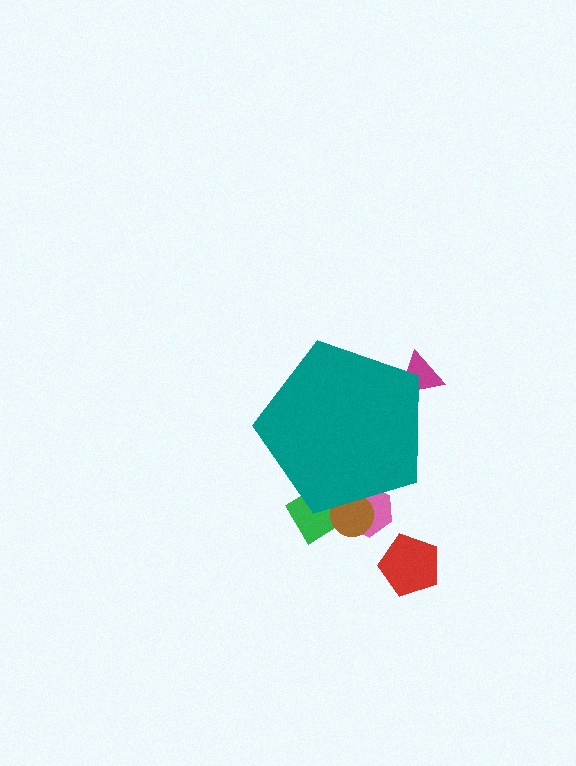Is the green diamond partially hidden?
Yes, the green diamond is partially hidden behind the teal pentagon.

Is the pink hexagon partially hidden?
Yes, the pink hexagon is partially hidden behind the teal pentagon.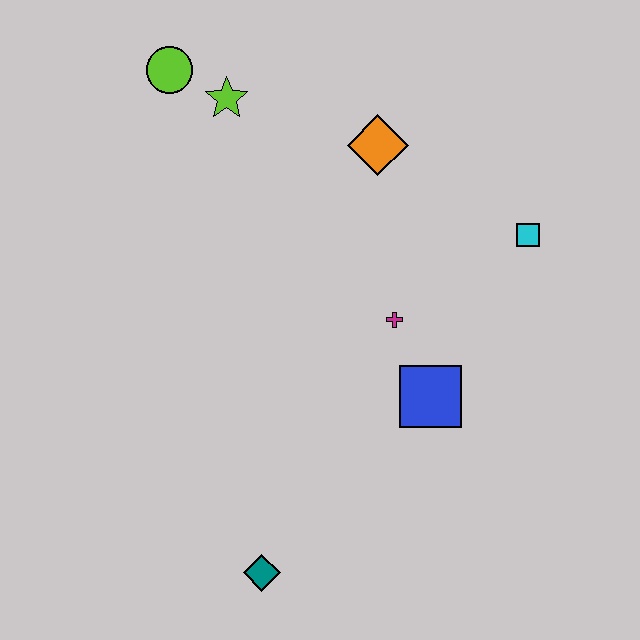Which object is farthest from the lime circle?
The teal diamond is farthest from the lime circle.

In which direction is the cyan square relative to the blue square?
The cyan square is above the blue square.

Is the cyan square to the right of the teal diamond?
Yes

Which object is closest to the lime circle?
The lime star is closest to the lime circle.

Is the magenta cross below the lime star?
Yes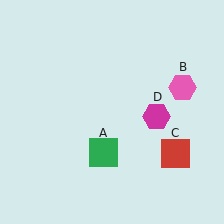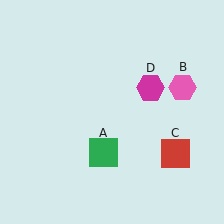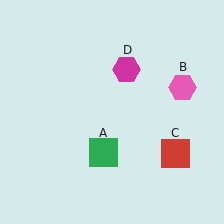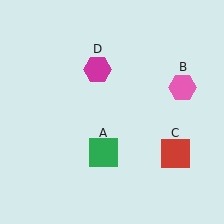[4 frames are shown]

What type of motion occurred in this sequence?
The magenta hexagon (object D) rotated counterclockwise around the center of the scene.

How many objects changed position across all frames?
1 object changed position: magenta hexagon (object D).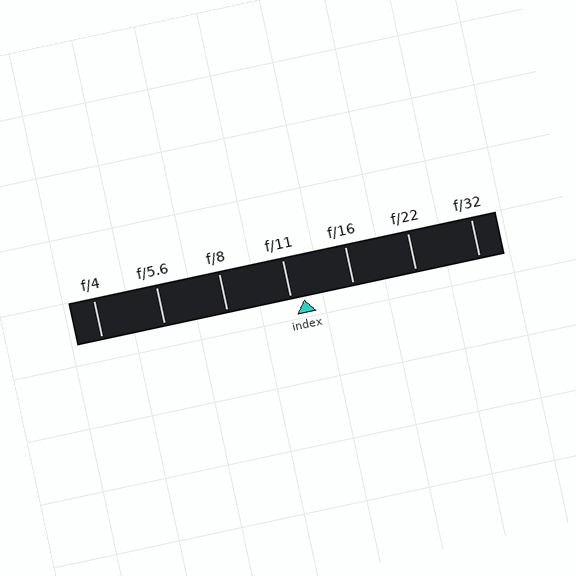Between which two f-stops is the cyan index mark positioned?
The index mark is between f/11 and f/16.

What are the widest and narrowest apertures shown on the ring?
The widest aperture shown is f/4 and the narrowest is f/32.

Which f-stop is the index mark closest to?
The index mark is closest to f/11.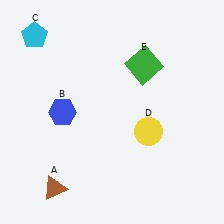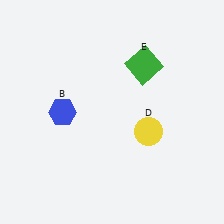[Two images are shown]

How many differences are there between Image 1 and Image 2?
There are 2 differences between the two images.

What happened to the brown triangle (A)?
The brown triangle (A) was removed in Image 2. It was in the bottom-left area of Image 1.